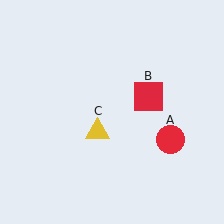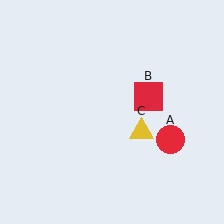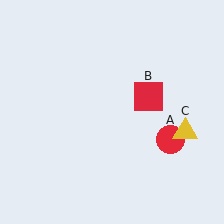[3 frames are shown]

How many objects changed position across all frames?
1 object changed position: yellow triangle (object C).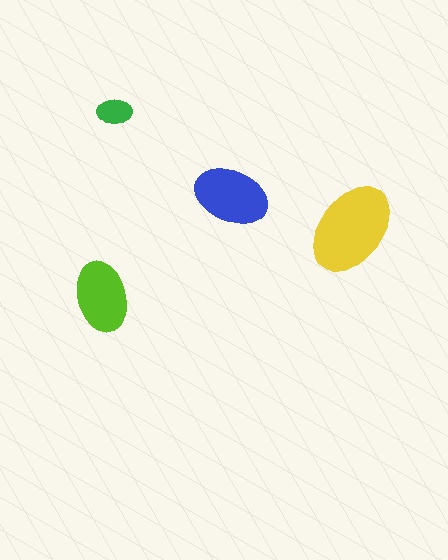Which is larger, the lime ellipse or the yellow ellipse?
The yellow one.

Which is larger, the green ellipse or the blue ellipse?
The blue one.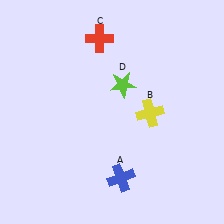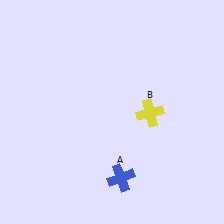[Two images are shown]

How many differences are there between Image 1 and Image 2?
There are 2 differences between the two images.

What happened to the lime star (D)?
The lime star (D) was removed in Image 2. It was in the top-right area of Image 1.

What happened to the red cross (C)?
The red cross (C) was removed in Image 2. It was in the top-left area of Image 1.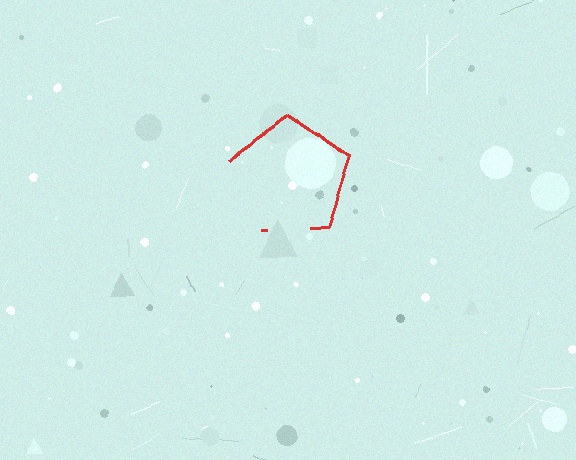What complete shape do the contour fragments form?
The contour fragments form a pentagon.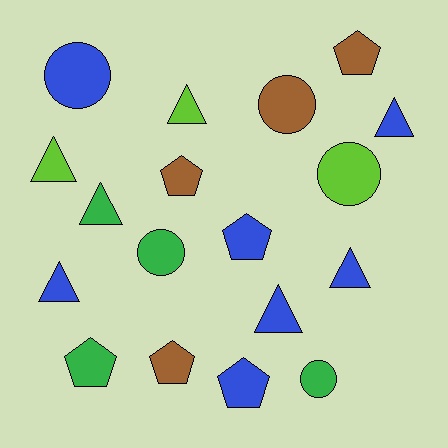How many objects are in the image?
There are 18 objects.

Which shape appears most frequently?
Triangle, with 7 objects.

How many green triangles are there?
There is 1 green triangle.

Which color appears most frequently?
Blue, with 7 objects.